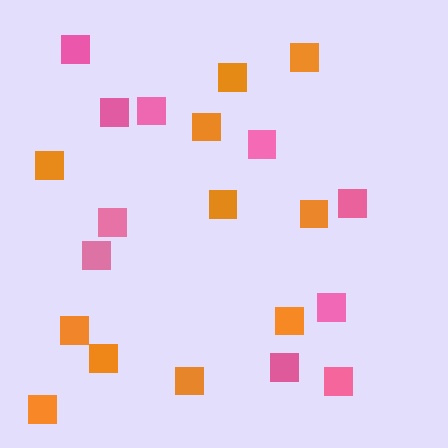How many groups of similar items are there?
There are 2 groups: one group of pink squares (10) and one group of orange squares (11).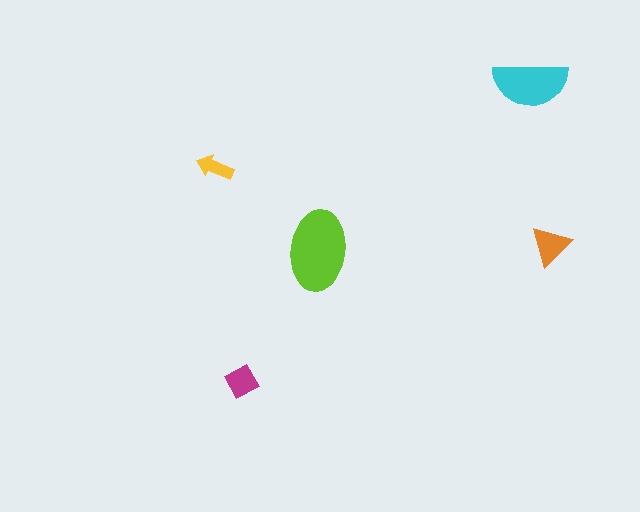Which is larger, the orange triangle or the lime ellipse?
The lime ellipse.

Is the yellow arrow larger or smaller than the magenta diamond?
Smaller.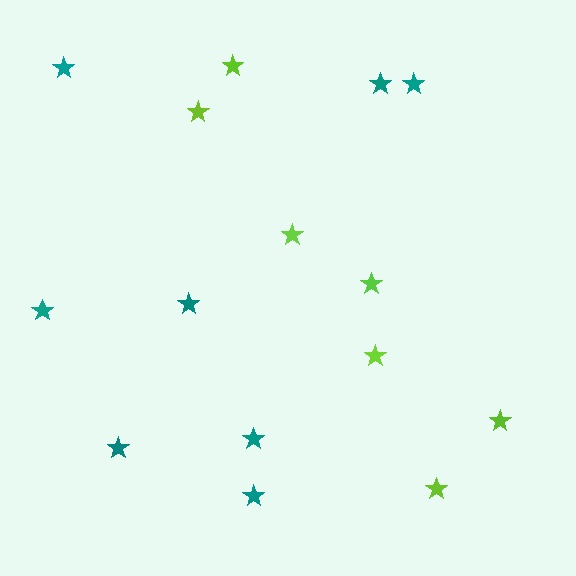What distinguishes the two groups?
There are 2 groups: one group of lime stars (7) and one group of teal stars (8).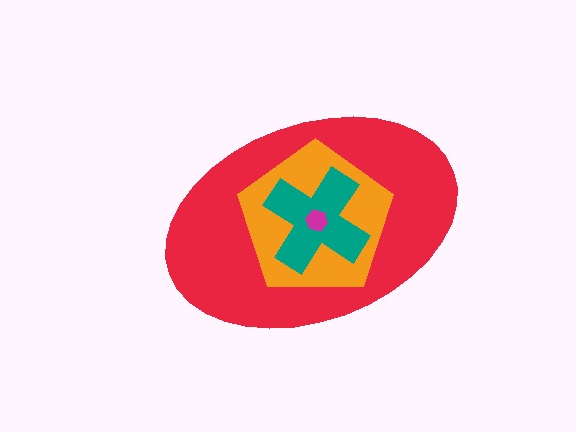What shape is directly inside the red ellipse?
The orange pentagon.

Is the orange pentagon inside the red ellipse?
Yes.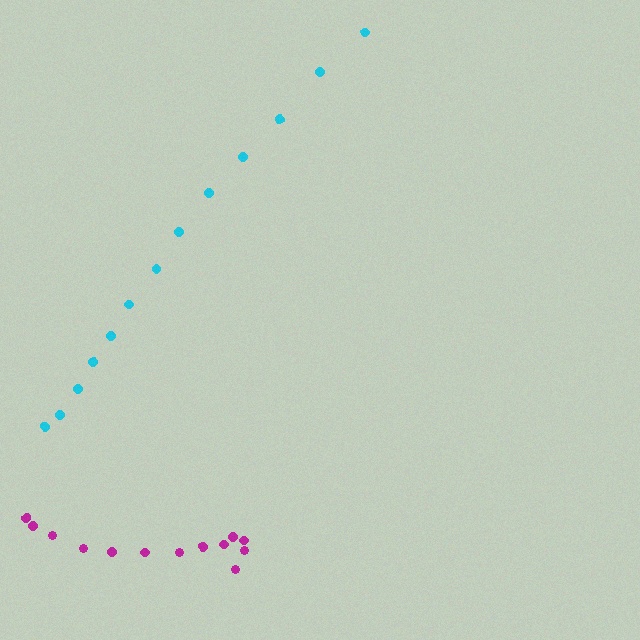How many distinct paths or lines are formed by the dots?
There are 2 distinct paths.